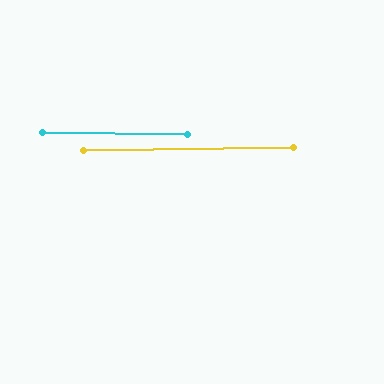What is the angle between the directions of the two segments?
Approximately 2 degrees.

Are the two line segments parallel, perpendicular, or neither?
Parallel — their directions differ by only 1.5°.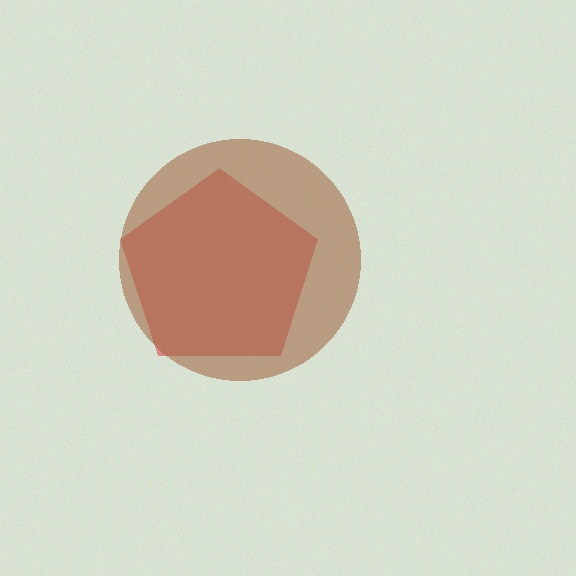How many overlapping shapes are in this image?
There are 2 overlapping shapes in the image.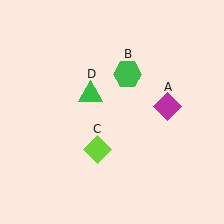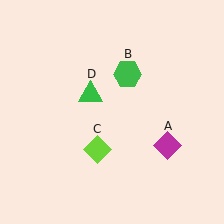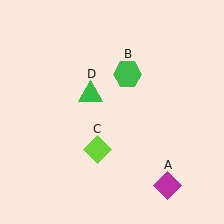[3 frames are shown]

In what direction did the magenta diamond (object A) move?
The magenta diamond (object A) moved down.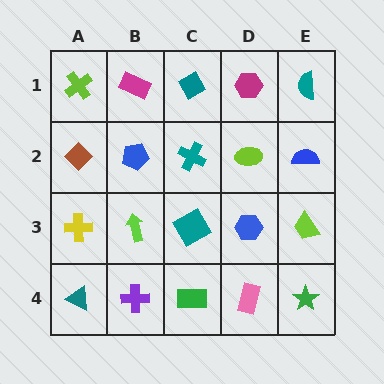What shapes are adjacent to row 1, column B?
A blue pentagon (row 2, column B), a lime cross (row 1, column A), a teal diamond (row 1, column C).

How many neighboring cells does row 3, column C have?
4.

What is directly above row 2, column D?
A magenta hexagon.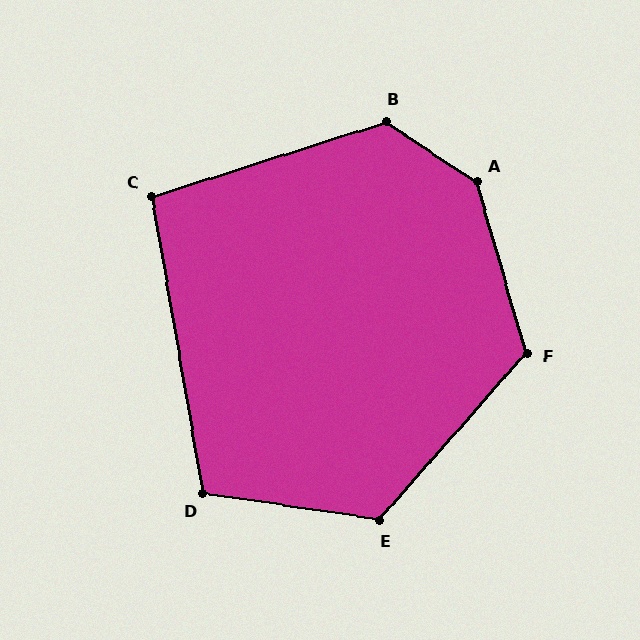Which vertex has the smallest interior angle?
C, at approximately 98 degrees.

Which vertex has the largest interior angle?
A, at approximately 140 degrees.